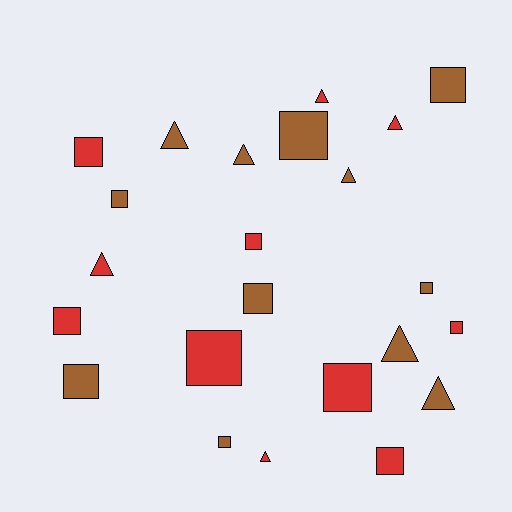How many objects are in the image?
There are 23 objects.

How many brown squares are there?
There are 7 brown squares.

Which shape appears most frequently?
Square, with 14 objects.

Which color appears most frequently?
Brown, with 12 objects.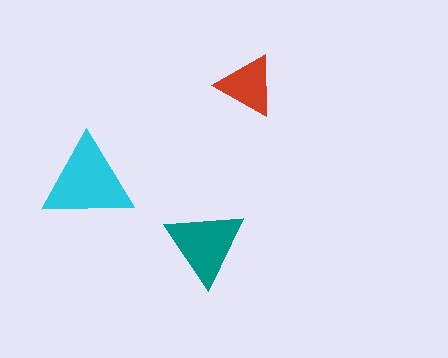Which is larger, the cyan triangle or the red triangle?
The cyan one.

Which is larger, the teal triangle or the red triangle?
The teal one.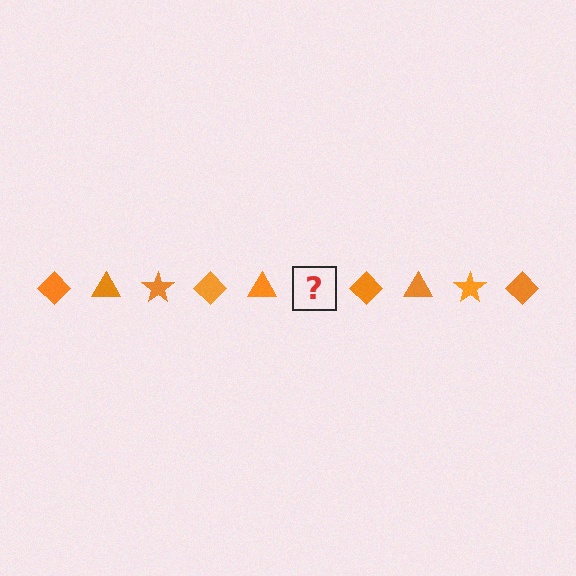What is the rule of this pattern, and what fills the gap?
The rule is that the pattern cycles through diamond, triangle, star shapes in orange. The gap should be filled with an orange star.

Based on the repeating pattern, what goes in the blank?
The blank should be an orange star.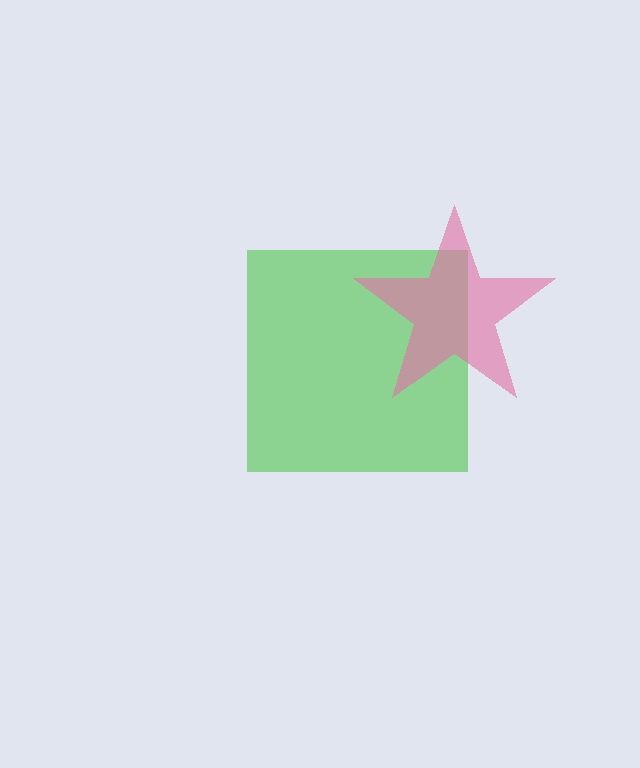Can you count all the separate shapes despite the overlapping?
Yes, there are 2 separate shapes.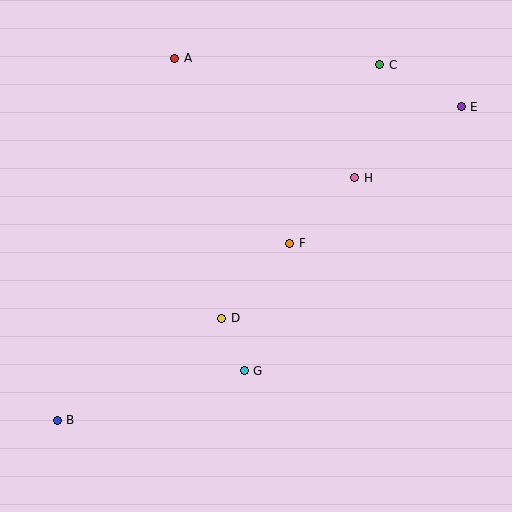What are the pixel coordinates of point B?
Point B is at (57, 420).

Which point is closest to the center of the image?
Point F at (290, 243) is closest to the center.